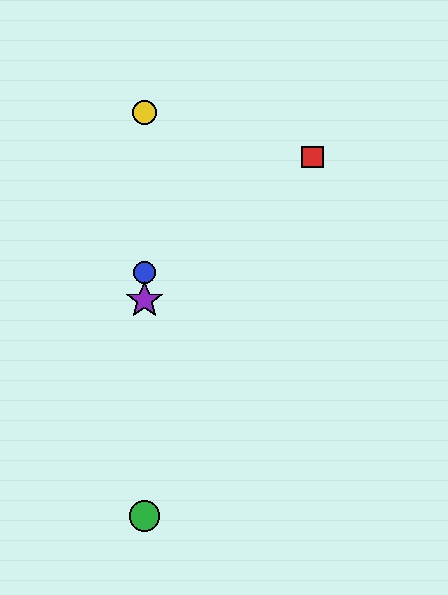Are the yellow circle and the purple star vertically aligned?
Yes, both are at x≈145.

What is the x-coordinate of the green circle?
The green circle is at x≈145.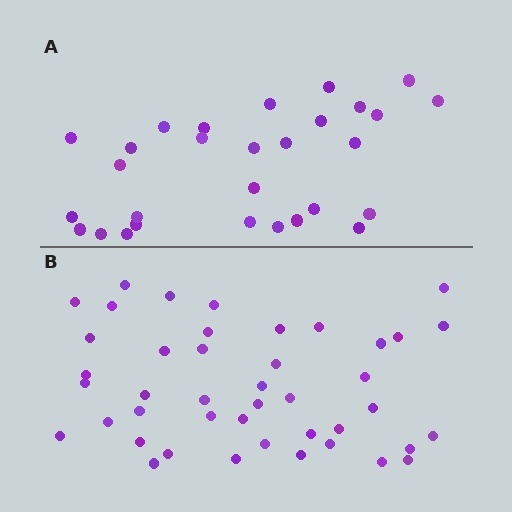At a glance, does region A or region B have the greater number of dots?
Region B (the bottom region) has more dots.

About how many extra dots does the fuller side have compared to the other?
Region B has approximately 15 more dots than region A.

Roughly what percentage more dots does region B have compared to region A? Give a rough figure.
About 50% more.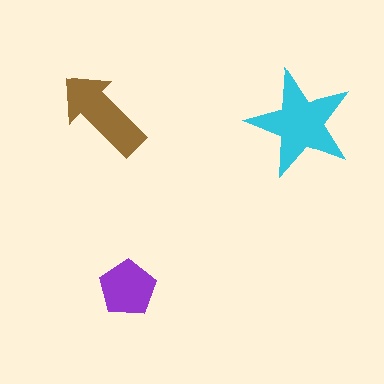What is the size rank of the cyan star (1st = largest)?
1st.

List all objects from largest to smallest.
The cyan star, the brown arrow, the purple pentagon.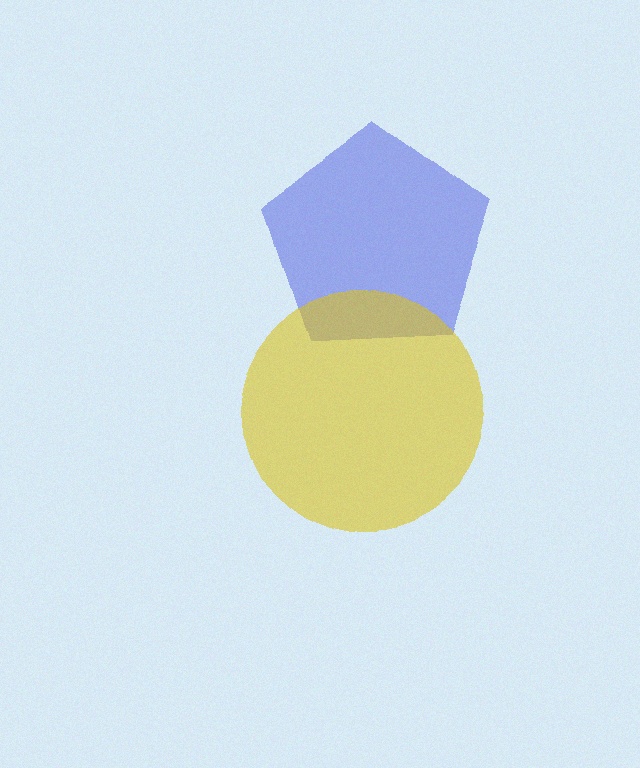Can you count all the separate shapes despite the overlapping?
Yes, there are 2 separate shapes.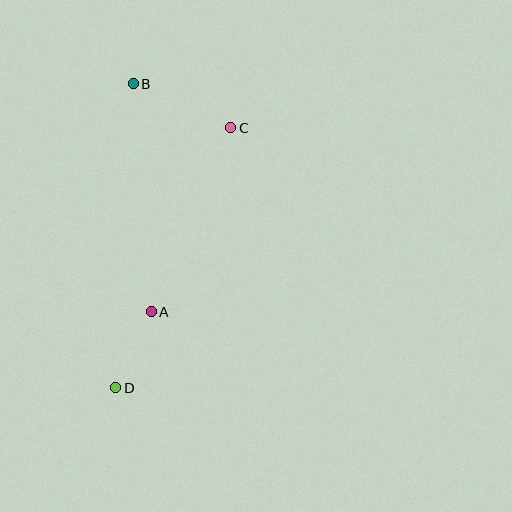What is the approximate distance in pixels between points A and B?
The distance between A and B is approximately 228 pixels.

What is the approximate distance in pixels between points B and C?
The distance between B and C is approximately 107 pixels.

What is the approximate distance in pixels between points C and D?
The distance between C and D is approximately 284 pixels.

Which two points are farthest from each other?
Points B and D are farthest from each other.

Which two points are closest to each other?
Points A and D are closest to each other.